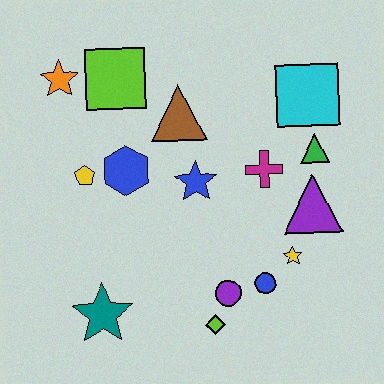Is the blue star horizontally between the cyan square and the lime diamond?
No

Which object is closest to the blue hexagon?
The yellow pentagon is closest to the blue hexagon.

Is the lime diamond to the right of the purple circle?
No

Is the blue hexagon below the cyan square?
Yes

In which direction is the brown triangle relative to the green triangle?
The brown triangle is to the left of the green triangle.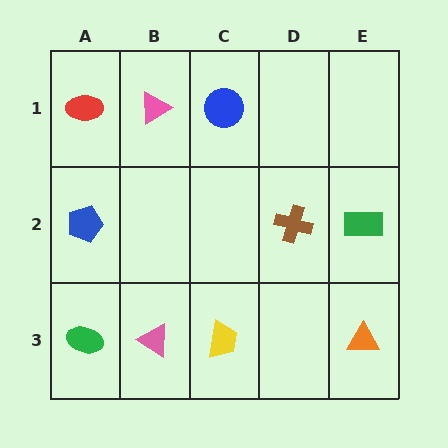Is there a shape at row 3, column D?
No, that cell is empty.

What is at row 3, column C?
A yellow trapezoid.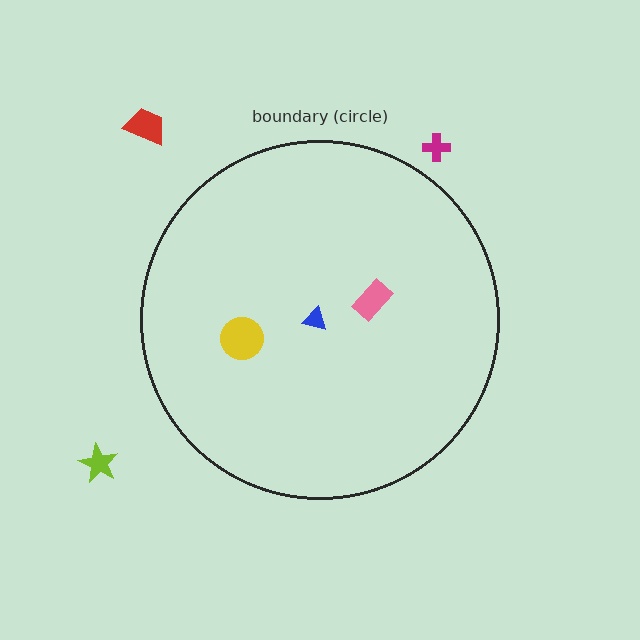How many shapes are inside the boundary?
3 inside, 3 outside.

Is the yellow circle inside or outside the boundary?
Inside.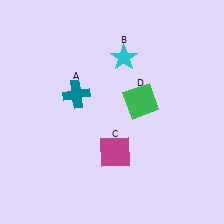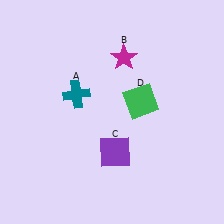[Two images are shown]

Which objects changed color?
B changed from cyan to magenta. C changed from magenta to purple.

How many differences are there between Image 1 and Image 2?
There are 2 differences between the two images.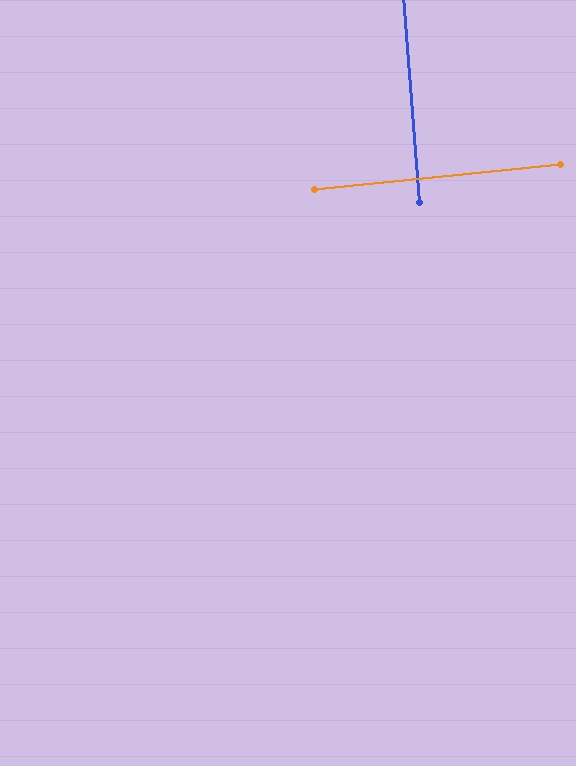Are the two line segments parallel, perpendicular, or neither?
Perpendicular — they meet at approximately 89°.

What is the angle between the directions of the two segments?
Approximately 89 degrees.